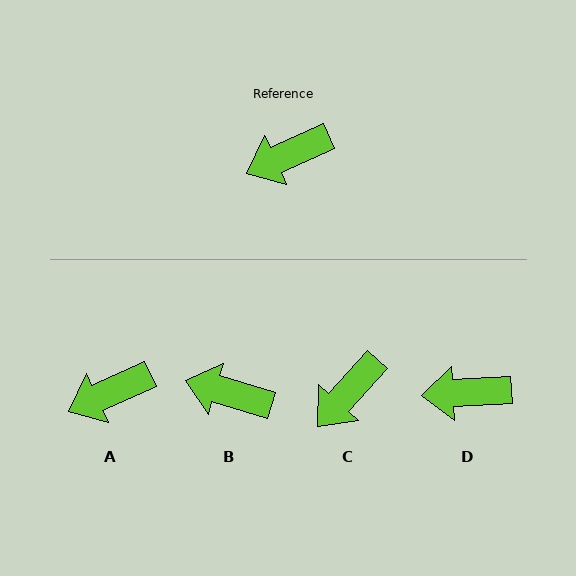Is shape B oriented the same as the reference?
No, it is off by about 40 degrees.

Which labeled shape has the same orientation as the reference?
A.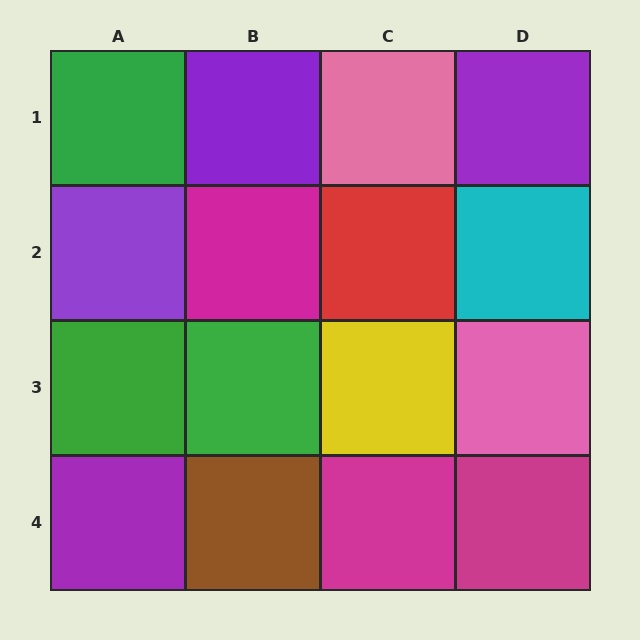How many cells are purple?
4 cells are purple.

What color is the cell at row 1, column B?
Purple.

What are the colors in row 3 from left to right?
Green, green, yellow, pink.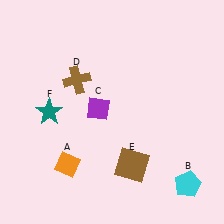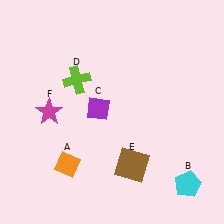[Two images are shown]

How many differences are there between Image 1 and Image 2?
There are 2 differences between the two images.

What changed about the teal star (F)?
In Image 1, F is teal. In Image 2, it changed to magenta.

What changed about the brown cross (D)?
In Image 1, D is brown. In Image 2, it changed to lime.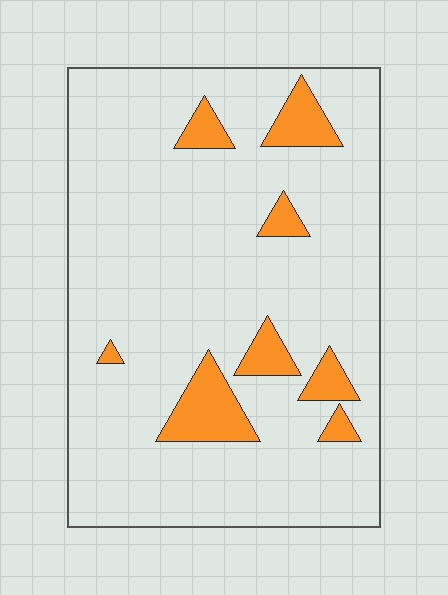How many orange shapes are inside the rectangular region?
8.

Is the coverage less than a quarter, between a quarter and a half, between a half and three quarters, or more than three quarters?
Less than a quarter.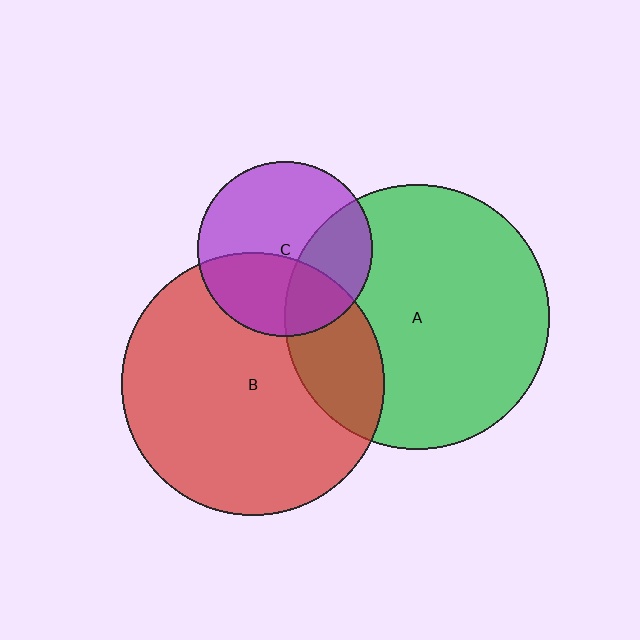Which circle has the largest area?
Circle A (green).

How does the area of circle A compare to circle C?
Approximately 2.3 times.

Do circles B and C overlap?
Yes.